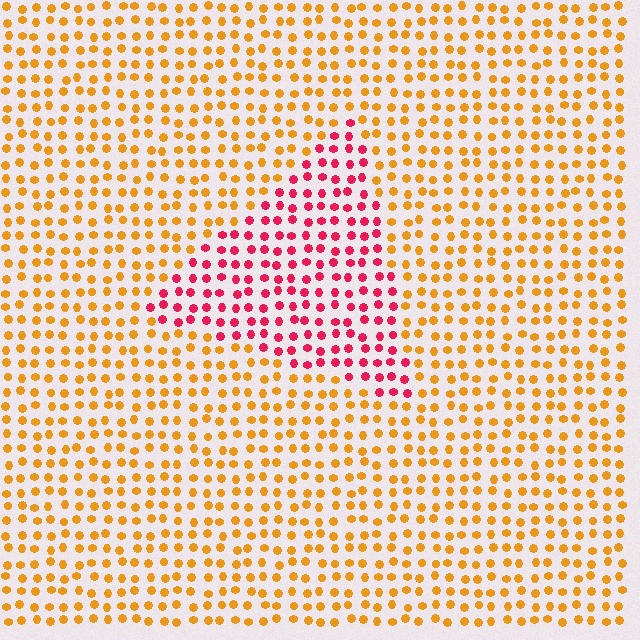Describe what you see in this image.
The image is filled with small orange elements in a uniform arrangement. A triangle-shaped region is visible where the elements are tinted to a slightly different hue, forming a subtle color boundary.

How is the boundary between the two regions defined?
The boundary is defined purely by a slight shift in hue (about 54 degrees). Spacing, size, and orientation are identical on both sides.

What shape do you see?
I see a triangle.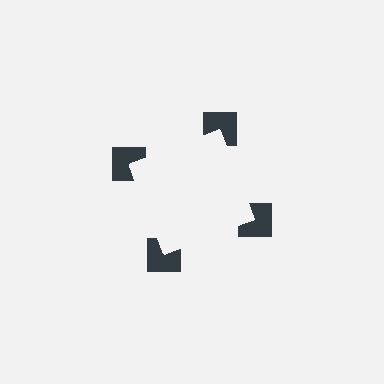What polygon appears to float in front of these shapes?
An illusory square — its edges are inferred from the aligned wedge cuts in the notched squares, not physically drawn.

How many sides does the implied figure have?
4 sides.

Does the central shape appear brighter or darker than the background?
It typically appears slightly brighter than the background, even though no actual brightness change is drawn.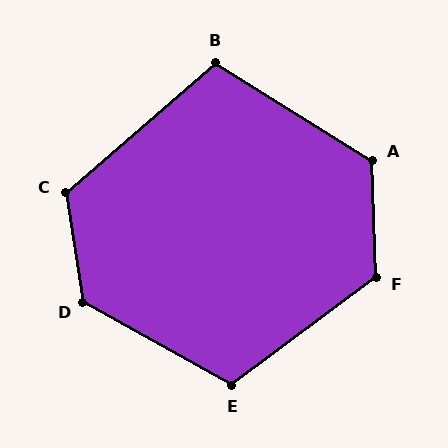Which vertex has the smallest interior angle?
B, at approximately 107 degrees.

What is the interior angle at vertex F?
Approximately 125 degrees (obtuse).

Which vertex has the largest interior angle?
D, at approximately 128 degrees.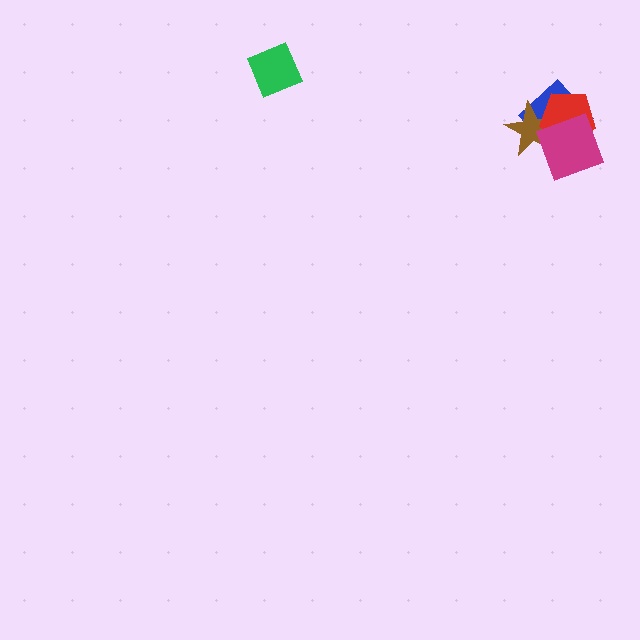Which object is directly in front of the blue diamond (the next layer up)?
The brown star is directly in front of the blue diamond.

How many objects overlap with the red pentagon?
3 objects overlap with the red pentagon.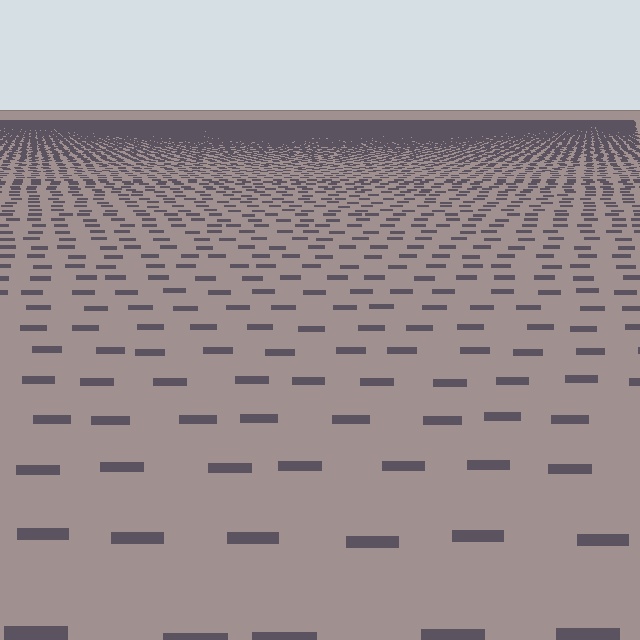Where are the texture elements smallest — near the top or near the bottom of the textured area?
Near the top.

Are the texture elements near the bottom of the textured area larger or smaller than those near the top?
Larger. Near the bottom, elements are closer to the viewer and appear at a bigger on-screen size.